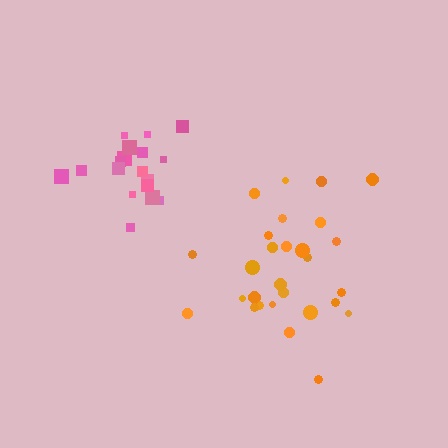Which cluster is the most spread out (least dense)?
Orange.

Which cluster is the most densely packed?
Pink.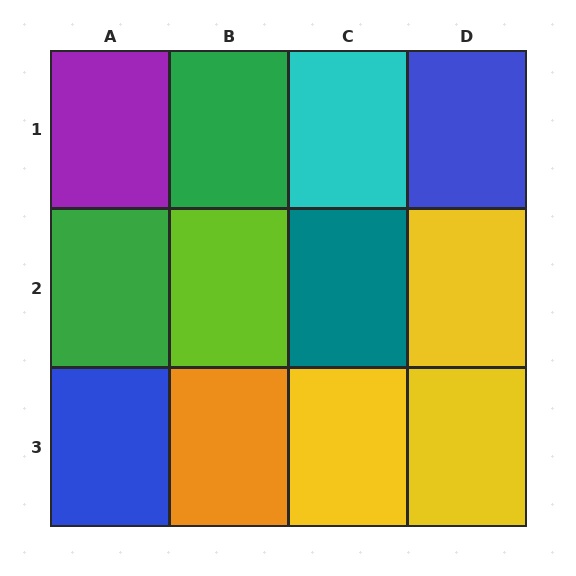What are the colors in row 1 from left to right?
Purple, green, cyan, blue.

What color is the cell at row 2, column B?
Lime.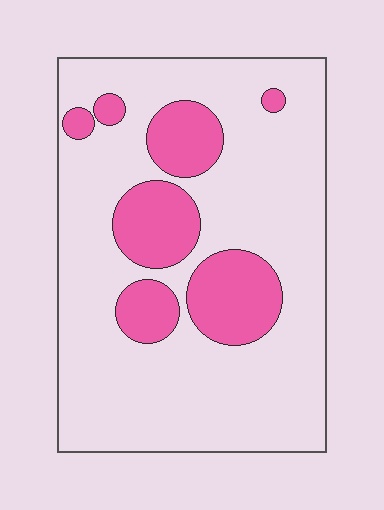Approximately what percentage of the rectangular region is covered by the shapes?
Approximately 20%.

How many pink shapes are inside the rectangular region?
7.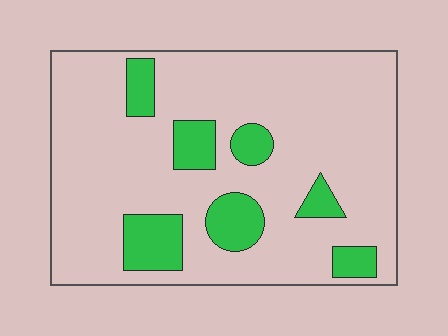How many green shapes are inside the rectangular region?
7.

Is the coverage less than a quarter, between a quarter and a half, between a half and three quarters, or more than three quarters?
Less than a quarter.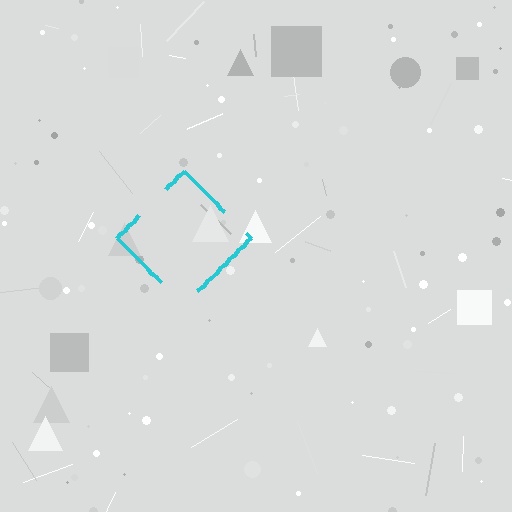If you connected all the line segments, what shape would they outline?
They would outline a diamond.